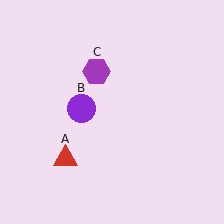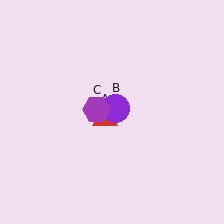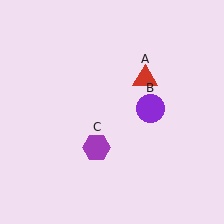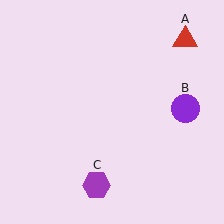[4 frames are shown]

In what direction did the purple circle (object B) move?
The purple circle (object B) moved right.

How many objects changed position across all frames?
3 objects changed position: red triangle (object A), purple circle (object B), purple hexagon (object C).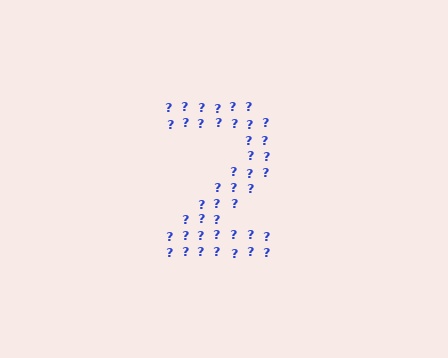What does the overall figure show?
The overall figure shows the digit 2.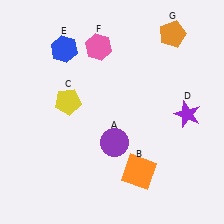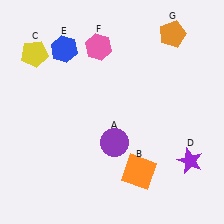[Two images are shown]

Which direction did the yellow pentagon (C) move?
The yellow pentagon (C) moved up.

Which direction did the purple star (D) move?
The purple star (D) moved down.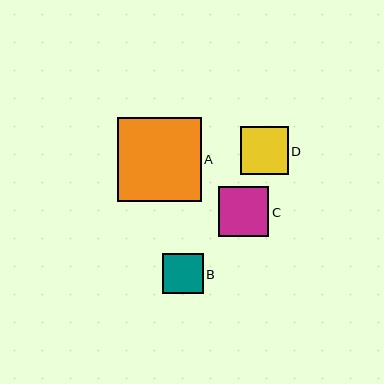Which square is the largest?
Square A is the largest with a size of approximately 84 pixels.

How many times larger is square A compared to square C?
Square A is approximately 1.6 times the size of square C.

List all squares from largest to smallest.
From largest to smallest: A, C, D, B.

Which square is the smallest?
Square B is the smallest with a size of approximately 41 pixels.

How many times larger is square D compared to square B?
Square D is approximately 1.2 times the size of square B.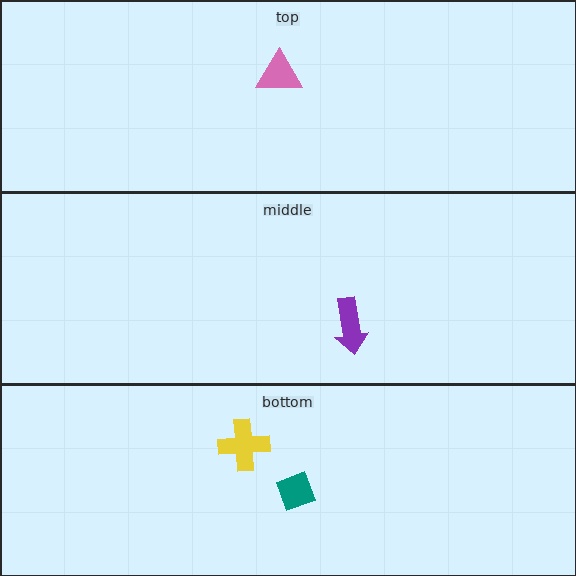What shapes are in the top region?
The pink triangle.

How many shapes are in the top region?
1.